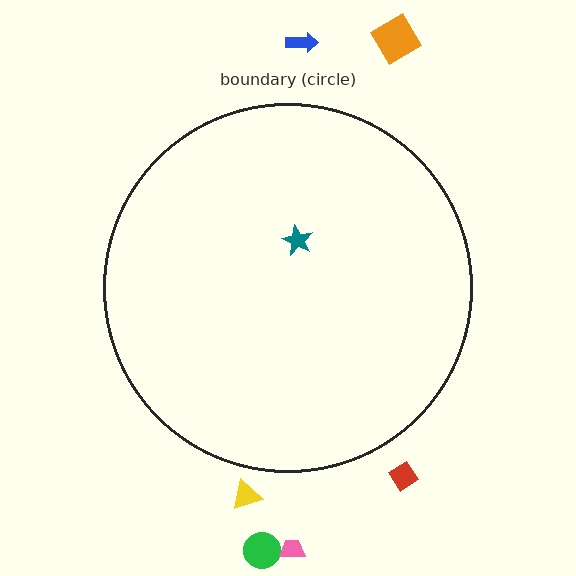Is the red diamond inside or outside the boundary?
Outside.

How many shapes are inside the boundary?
1 inside, 6 outside.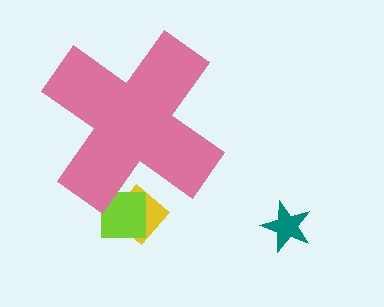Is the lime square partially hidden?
Yes, the lime square is partially hidden behind the pink cross.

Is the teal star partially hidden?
No, the teal star is fully visible.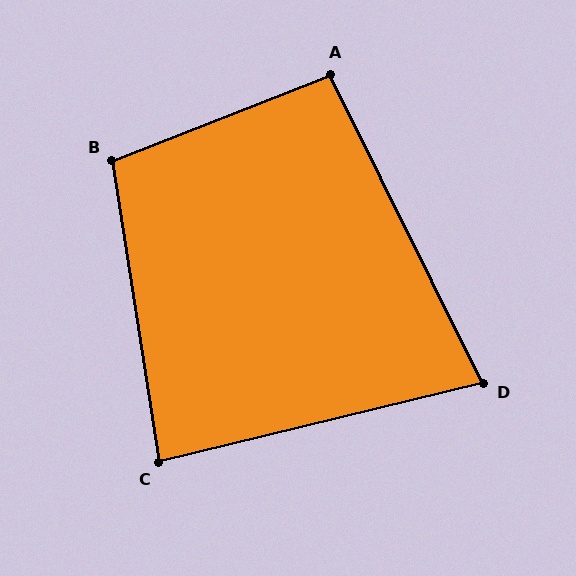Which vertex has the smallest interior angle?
D, at approximately 77 degrees.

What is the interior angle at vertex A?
Approximately 95 degrees (approximately right).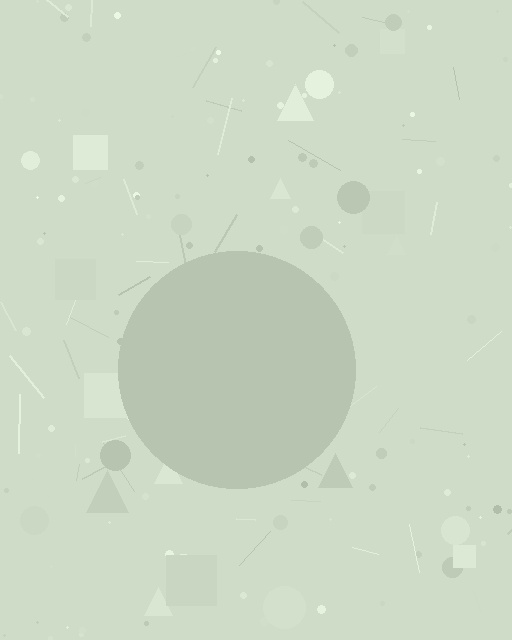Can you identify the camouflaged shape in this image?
The camouflaged shape is a circle.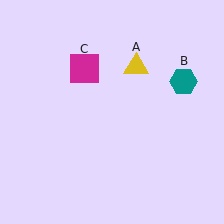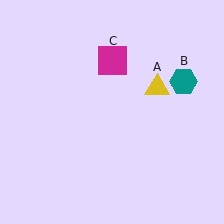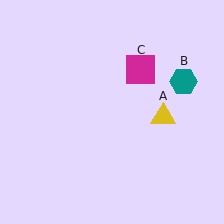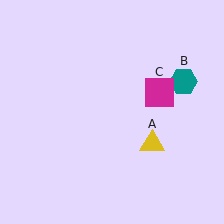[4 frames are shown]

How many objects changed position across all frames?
2 objects changed position: yellow triangle (object A), magenta square (object C).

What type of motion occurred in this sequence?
The yellow triangle (object A), magenta square (object C) rotated clockwise around the center of the scene.